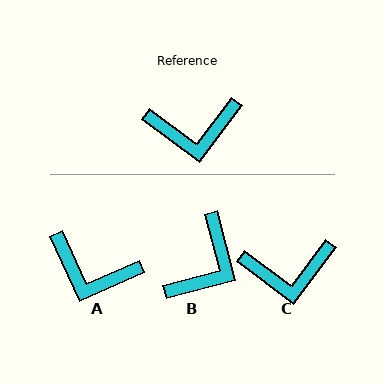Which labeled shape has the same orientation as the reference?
C.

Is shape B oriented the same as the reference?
No, it is off by about 52 degrees.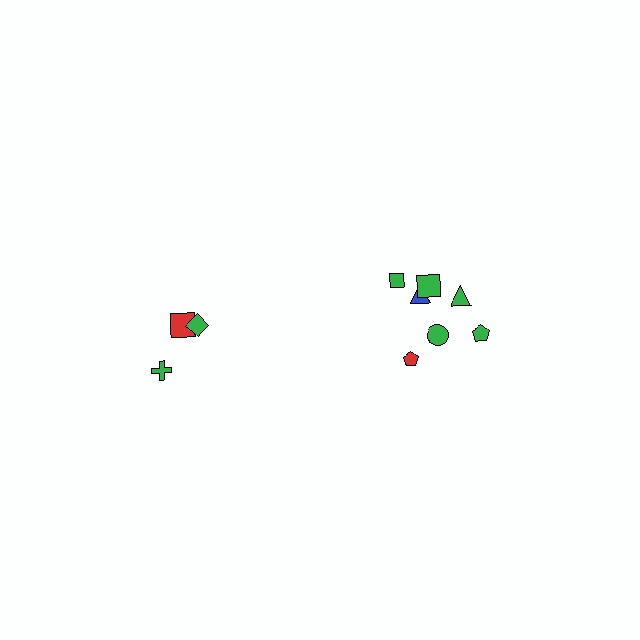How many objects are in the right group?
There are 7 objects.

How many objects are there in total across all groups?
There are 10 objects.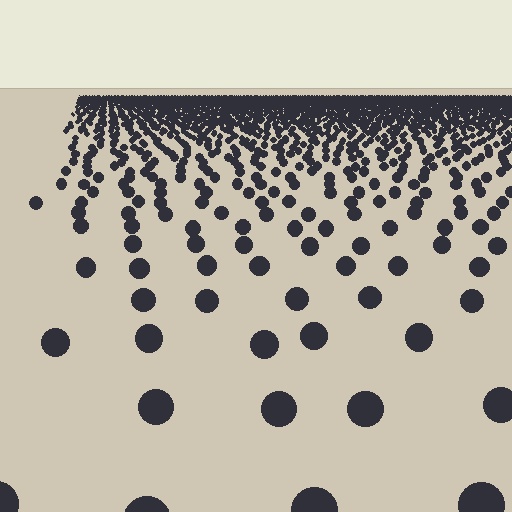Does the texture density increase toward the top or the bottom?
Density increases toward the top.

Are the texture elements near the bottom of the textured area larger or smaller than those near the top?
Larger. Near the bottom, elements are closer to the viewer and appear at a bigger on-screen size.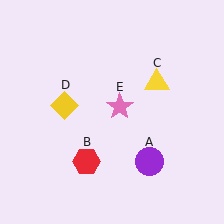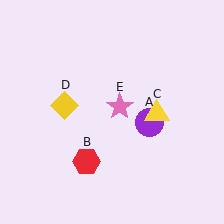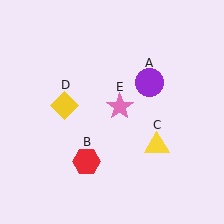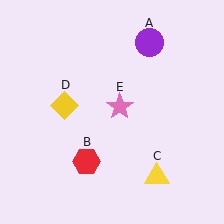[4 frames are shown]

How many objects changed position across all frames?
2 objects changed position: purple circle (object A), yellow triangle (object C).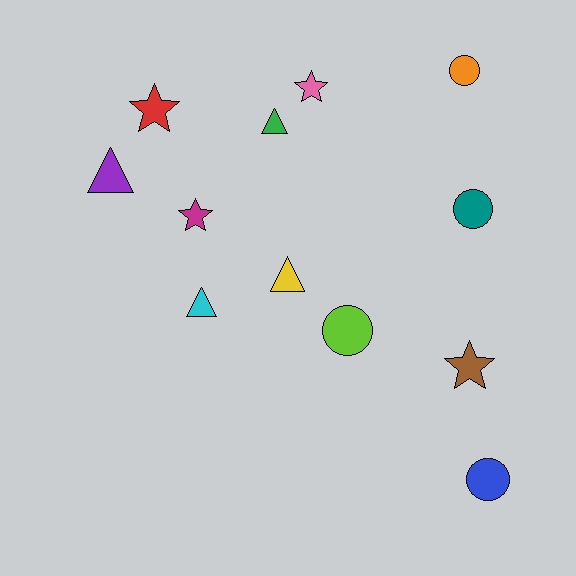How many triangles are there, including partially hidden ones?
There are 4 triangles.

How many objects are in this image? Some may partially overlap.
There are 12 objects.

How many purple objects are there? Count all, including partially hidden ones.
There is 1 purple object.